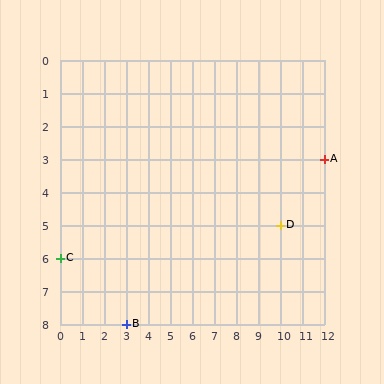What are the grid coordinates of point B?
Point B is at grid coordinates (3, 8).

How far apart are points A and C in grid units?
Points A and C are 12 columns and 3 rows apart (about 12.4 grid units diagonally).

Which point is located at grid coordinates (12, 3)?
Point A is at (12, 3).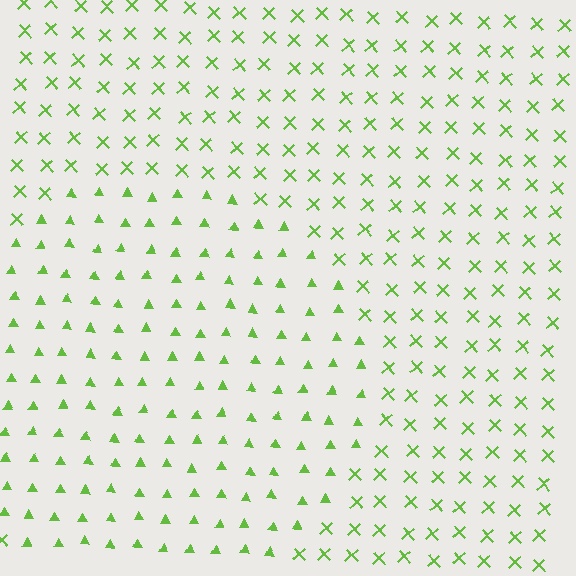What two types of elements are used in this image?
The image uses triangles inside the circle region and X marks outside it.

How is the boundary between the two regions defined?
The boundary is defined by a change in element shape: triangles inside vs. X marks outside. All elements share the same color and spacing.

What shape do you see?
I see a circle.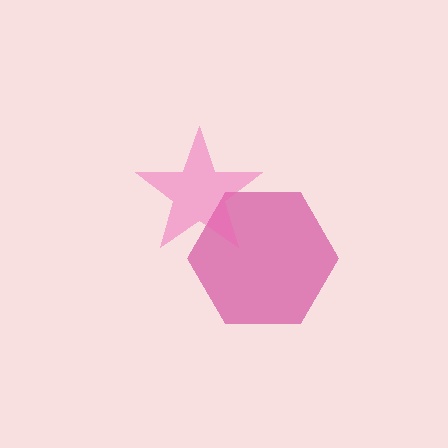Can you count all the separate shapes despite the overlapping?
Yes, there are 2 separate shapes.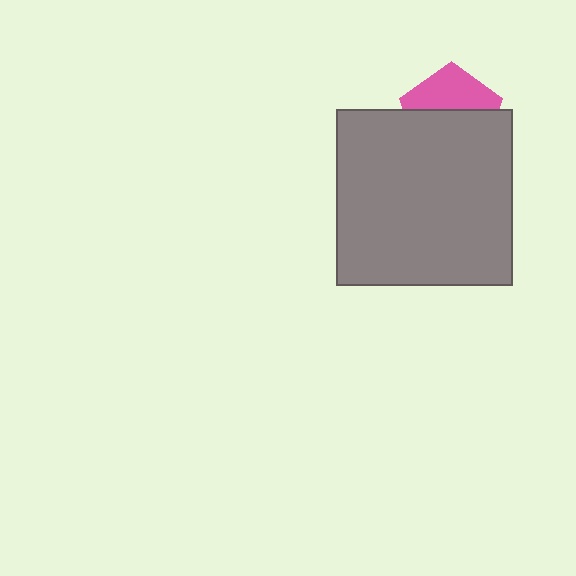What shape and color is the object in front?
The object in front is a gray square.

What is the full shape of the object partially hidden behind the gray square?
The partially hidden object is a pink pentagon.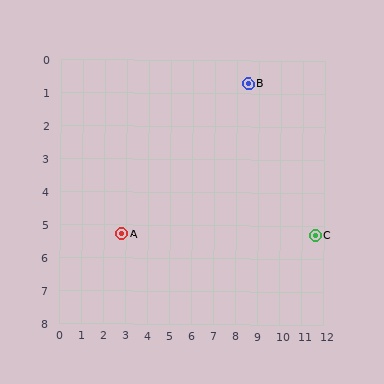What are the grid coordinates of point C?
Point C is at approximately (11.6, 5.3).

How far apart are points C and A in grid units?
Points C and A are about 8.8 grid units apart.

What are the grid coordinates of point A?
Point A is at approximately (2.8, 5.3).